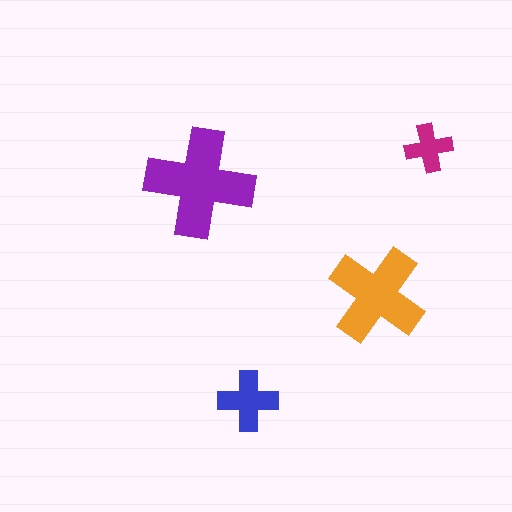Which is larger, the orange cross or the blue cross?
The orange one.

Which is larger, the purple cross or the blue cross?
The purple one.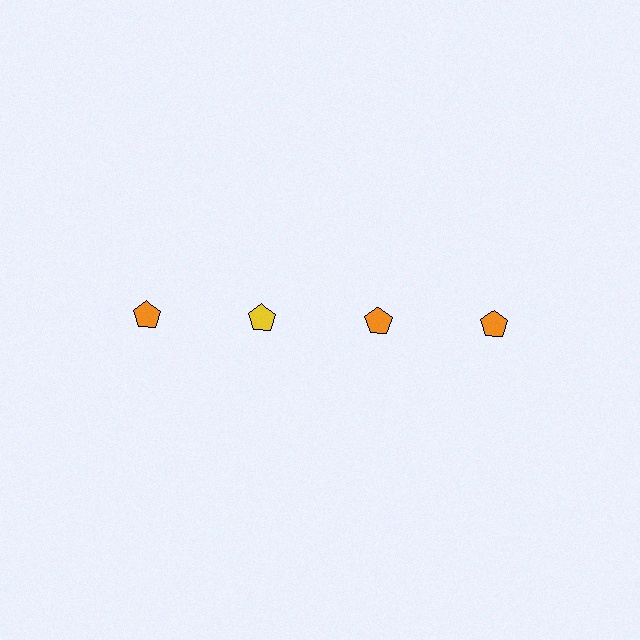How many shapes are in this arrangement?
There are 4 shapes arranged in a grid pattern.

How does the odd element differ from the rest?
It has a different color: yellow instead of orange.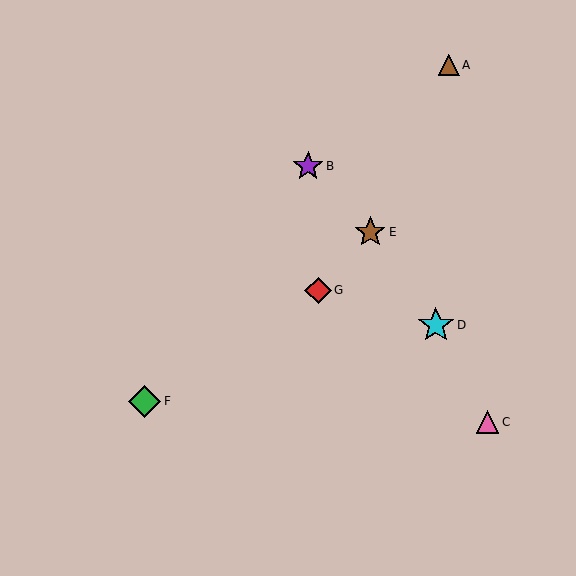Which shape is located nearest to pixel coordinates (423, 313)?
The cyan star (labeled D) at (436, 325) is nearest to that location.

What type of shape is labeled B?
Shape B is a purple star.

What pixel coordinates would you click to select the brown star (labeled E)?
Click at (370, 232) to select the brown star E.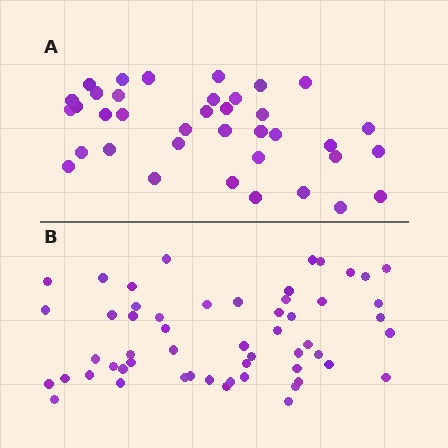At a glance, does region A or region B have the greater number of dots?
Region B (the bottom region) has more dots.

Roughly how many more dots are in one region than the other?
Region B has approximately 20 more dots than region A.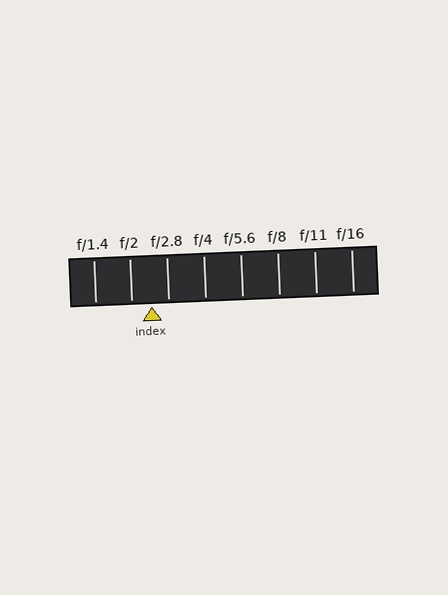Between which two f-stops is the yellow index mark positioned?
The index mark is between f/2 and f/2.8.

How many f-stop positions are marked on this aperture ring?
There are 8 f-stop positions marked.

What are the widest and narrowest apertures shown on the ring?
The widest aperture shown is f/1.4 and the narrowest is f/16.